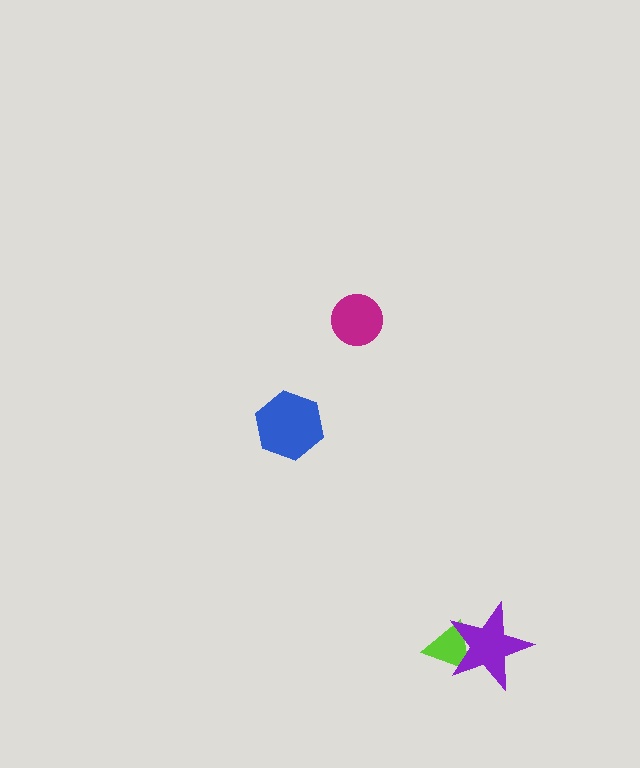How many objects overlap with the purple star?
1 object overlaps with the purple star.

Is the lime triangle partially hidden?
Yes, it is partially covered by another shape.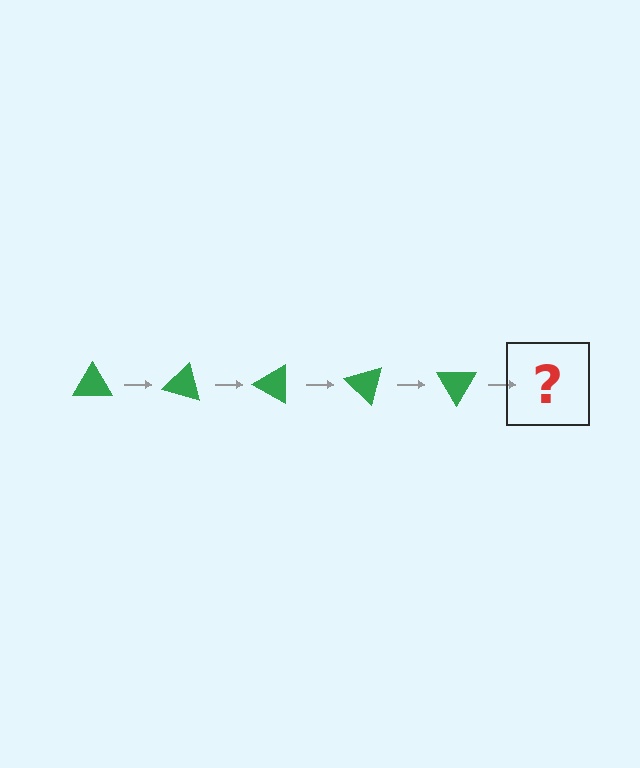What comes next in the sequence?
The next element should be a green triangle rotated 75 degrees.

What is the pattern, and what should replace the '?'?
The pattern is that the triangle rotates 15 degrees each step. The '?' should be a green triangle rotated 75 degrees.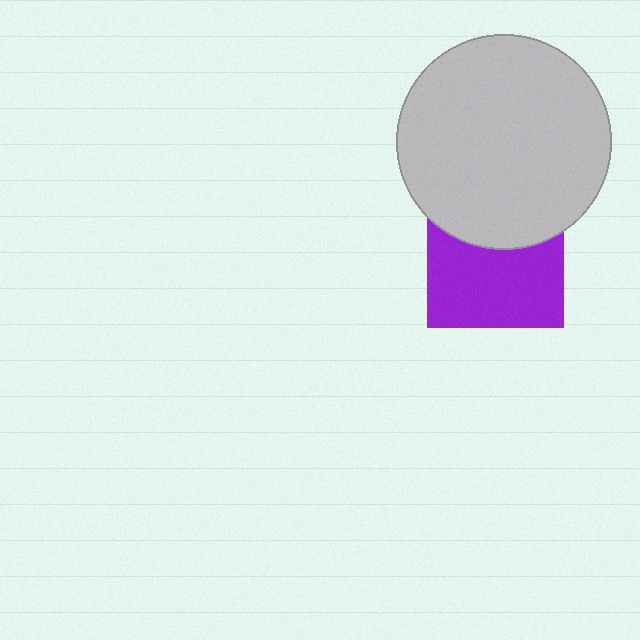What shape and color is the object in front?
The object in front is a light gray circle.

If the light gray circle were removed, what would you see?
You would see the complete purple square.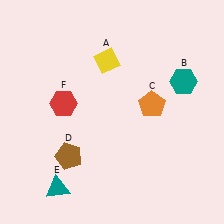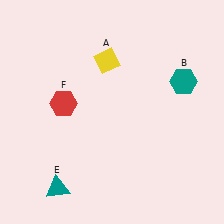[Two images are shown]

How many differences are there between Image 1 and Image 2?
There are 2 differences between the two images.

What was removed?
The brown pentagon (D), the orange pentagon (C) were removed in Image 2.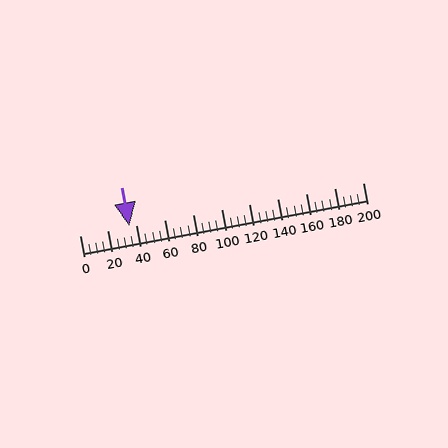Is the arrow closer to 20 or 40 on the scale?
The arrow is closer to 40.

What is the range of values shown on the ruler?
The ruler shows values from 0 to 200.